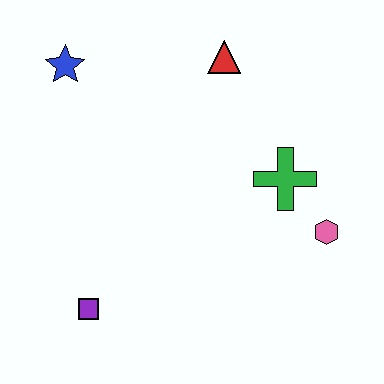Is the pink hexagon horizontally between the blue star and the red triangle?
No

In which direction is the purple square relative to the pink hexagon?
The purple square is to the left of the pink hexagon.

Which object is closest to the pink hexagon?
The green cross is closest to the pink hexagon.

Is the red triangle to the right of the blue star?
Yes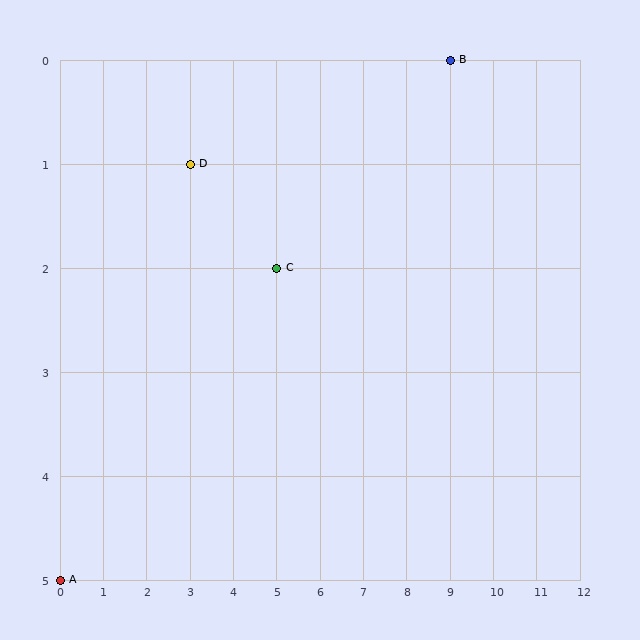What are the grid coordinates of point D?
Point D is at grid coordinates (3, 1).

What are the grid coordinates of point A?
Point A is at grid coordinates (0, 5).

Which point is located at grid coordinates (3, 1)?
Point D is at (3, 1).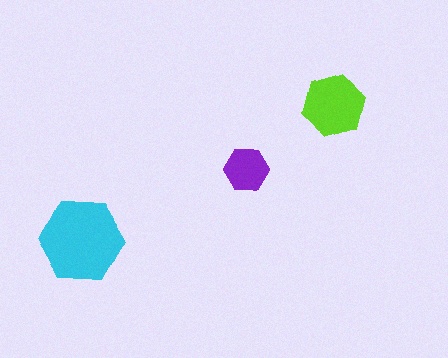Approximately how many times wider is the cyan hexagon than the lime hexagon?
About 1.5 times wider.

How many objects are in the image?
There are 3 objects in the image.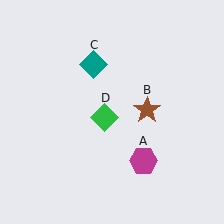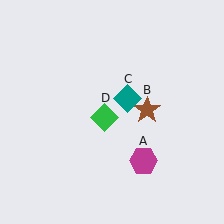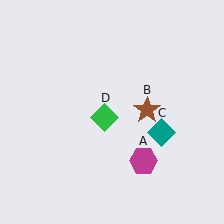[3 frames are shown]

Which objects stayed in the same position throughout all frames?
Magenta hexagon (object A) and brown star (object B) and green diamond (object D) remained stationary.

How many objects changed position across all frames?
1 object changed position: teal diamond (object C).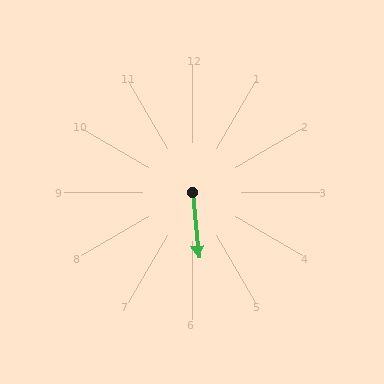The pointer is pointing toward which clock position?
Roughly 6 o'clock.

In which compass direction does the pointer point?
South.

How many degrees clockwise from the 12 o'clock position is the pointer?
Approximately 175 degrees.